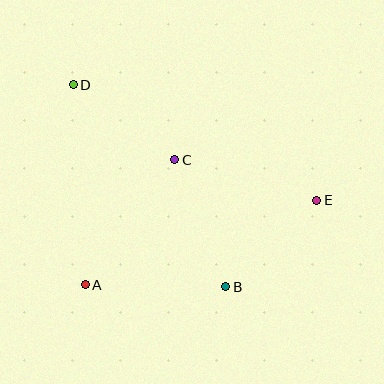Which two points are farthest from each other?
Points D and E are farthest from each other.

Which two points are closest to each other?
Points B and E are closest to each other.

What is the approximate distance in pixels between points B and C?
The distance between B and C is approximately 137 pixels.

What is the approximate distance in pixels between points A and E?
The distance between A and E is approximately 247 pixels.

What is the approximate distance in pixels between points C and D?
The distance between C and D is approximately 127 pixels.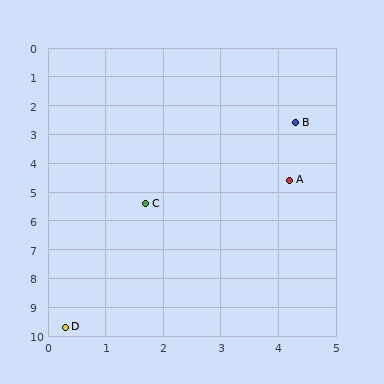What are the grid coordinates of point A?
Point A is at approximately (4.2, 4.6).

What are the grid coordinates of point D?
Point D is at approximately (0.3, 9.7).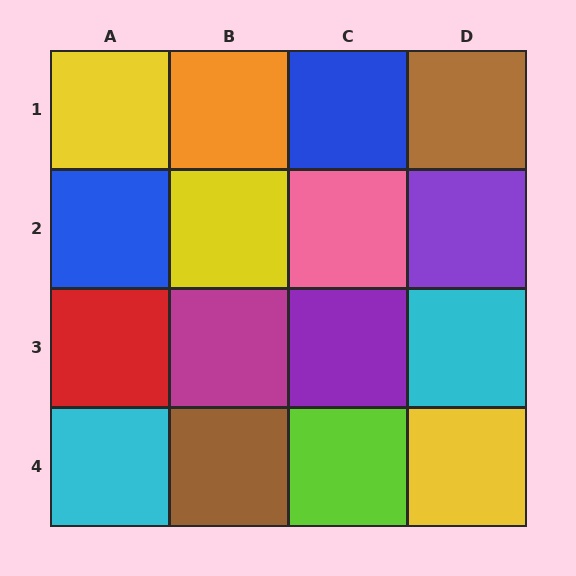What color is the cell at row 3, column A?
Red.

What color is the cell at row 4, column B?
Brown.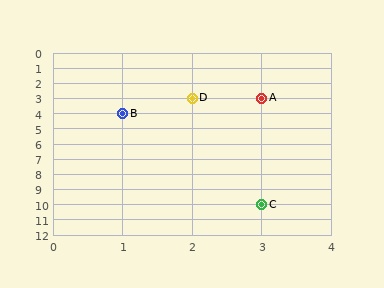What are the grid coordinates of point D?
Point D is at grid coordinates (2, 3).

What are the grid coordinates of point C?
Point C is at grid coordinates (3, 10).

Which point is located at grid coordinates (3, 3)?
Point A is at (3, 3).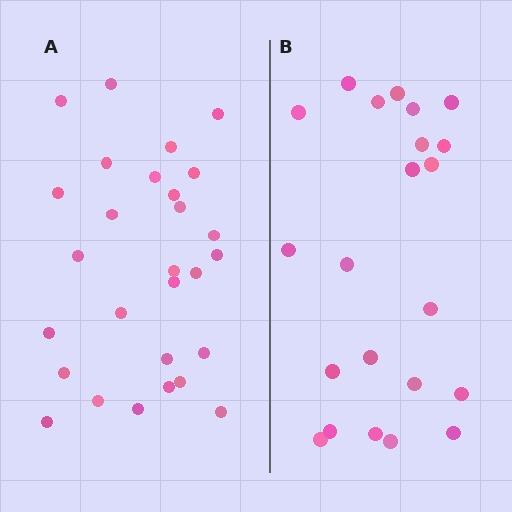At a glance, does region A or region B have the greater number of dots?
Region A (the left region) has more dots.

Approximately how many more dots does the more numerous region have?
Region A has about 6 more dots than region B.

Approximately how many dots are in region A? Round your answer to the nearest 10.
About 30 dots. (The exact count is 28, which rounds to 30.)